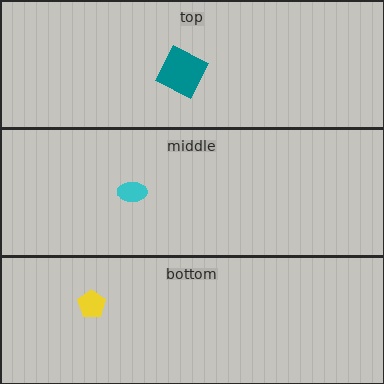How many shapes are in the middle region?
1.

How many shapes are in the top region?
1.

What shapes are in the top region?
The teal square.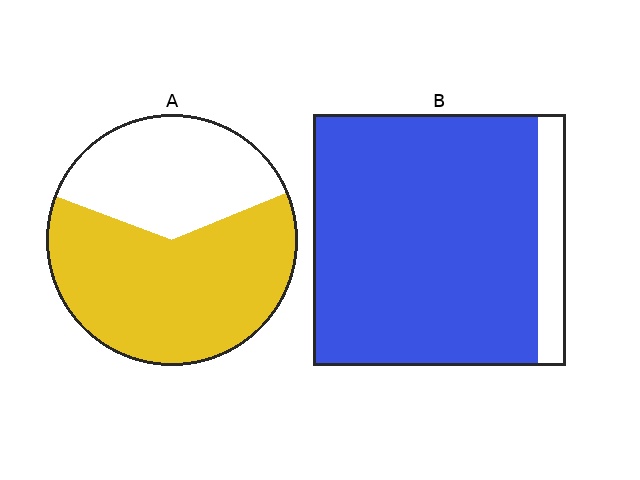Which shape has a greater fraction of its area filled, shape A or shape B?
Shape B.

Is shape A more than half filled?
Yes.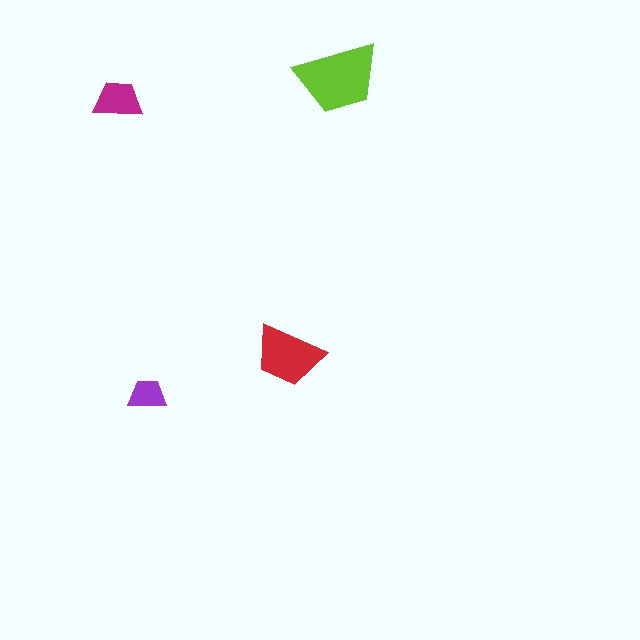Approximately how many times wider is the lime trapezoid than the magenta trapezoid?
About 1.5 times wider.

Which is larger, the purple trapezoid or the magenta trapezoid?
The magenta one.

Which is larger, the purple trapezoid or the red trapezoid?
The red one.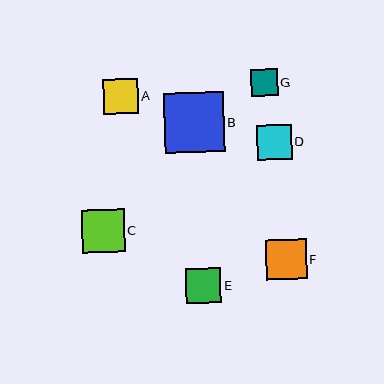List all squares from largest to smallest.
From largest to smallest: B, C, F, E, A, D, G.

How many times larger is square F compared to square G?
Square F is approximately 1.5 times the size of square G.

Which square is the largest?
Square B is the largest with a size of approximately 60 pixels.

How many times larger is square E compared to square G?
Square E is approximately 1.3 times the size of square G.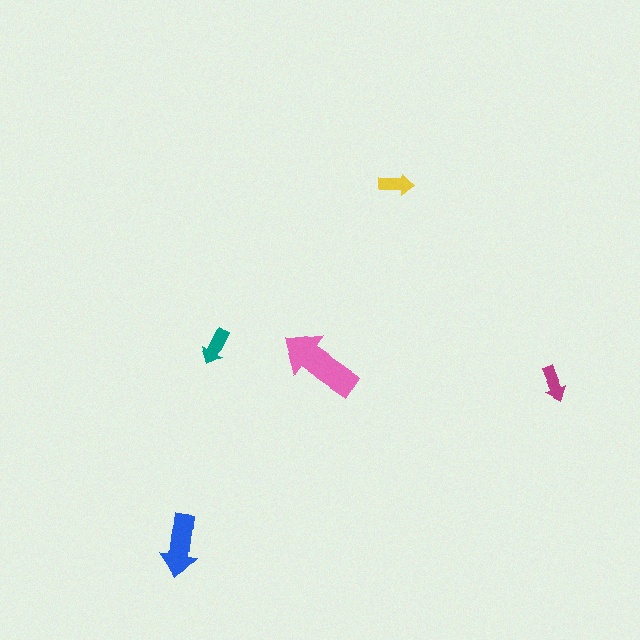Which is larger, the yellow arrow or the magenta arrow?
The magenta one.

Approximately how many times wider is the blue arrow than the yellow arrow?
About 2 times wider.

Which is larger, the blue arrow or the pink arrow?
The pink one.